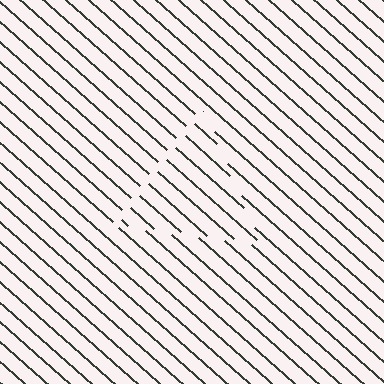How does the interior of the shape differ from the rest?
The interior of the shape contains the same grating, shifted by half a period — the contour is defined by the phase discontinuity where line-ends from the inner and outer gratings abut.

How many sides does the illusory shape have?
3 sides — the line-ends trace a triangle.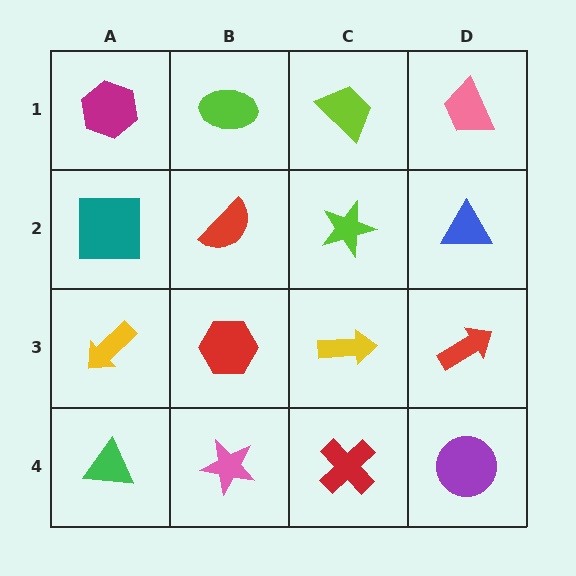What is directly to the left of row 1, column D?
A lime trapezoid.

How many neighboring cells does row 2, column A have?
3.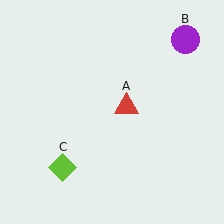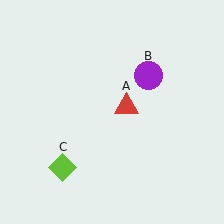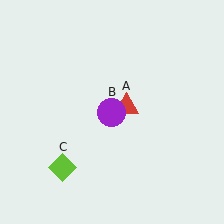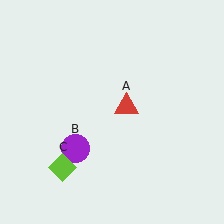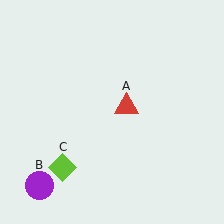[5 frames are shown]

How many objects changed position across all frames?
1 object changed position: purple circle (object B).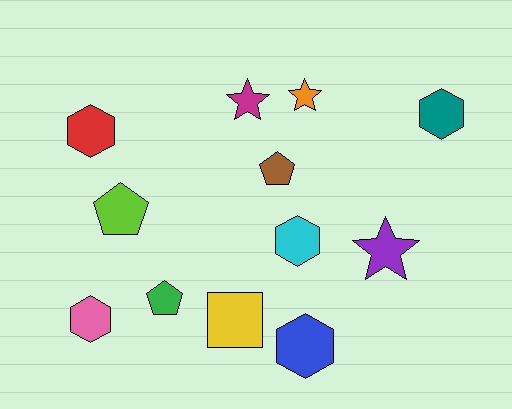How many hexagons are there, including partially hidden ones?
There are 5 hexagons.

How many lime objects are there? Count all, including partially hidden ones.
There is 1 lime object.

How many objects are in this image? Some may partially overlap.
There are 12 objects.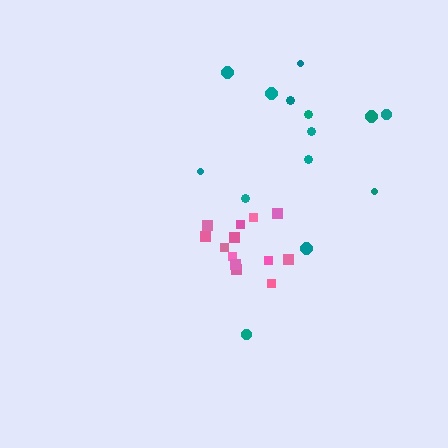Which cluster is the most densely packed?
Pink.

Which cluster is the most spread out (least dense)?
Teal.